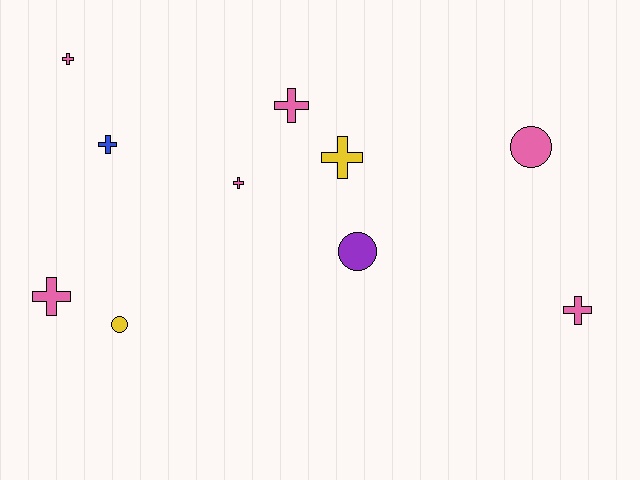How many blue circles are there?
There are no blue circles.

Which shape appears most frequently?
Cross, with 7 objects.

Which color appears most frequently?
Pink, with 6 objects.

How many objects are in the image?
There are 10 objects.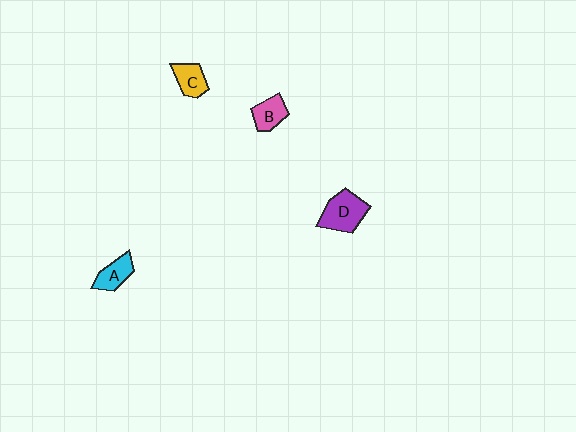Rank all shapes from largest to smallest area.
From largest to smallest: D (purple), A (cyan), B (pink), C (yellow).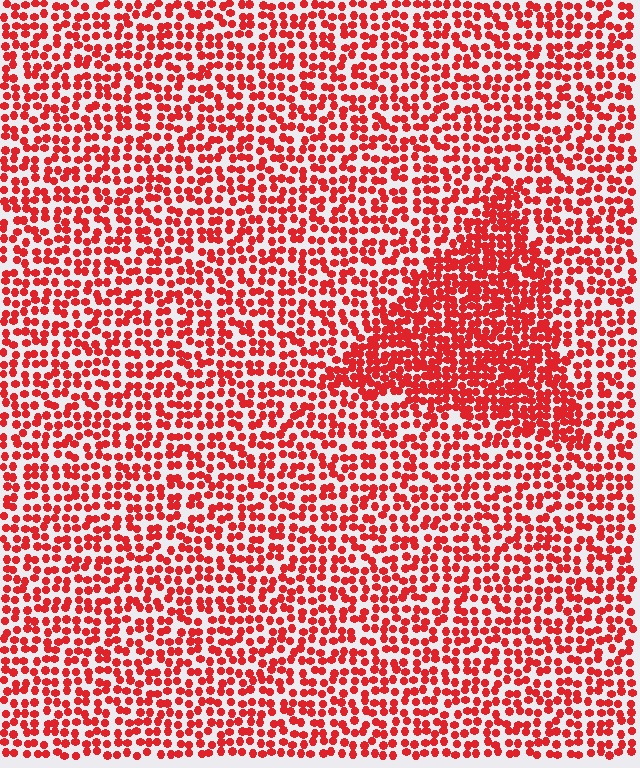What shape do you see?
I see a triangle.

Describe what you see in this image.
The image contains small red elements arranged at two different densities. A triangle-shaped region is visible where the elements are more densely packed than the surrounding area.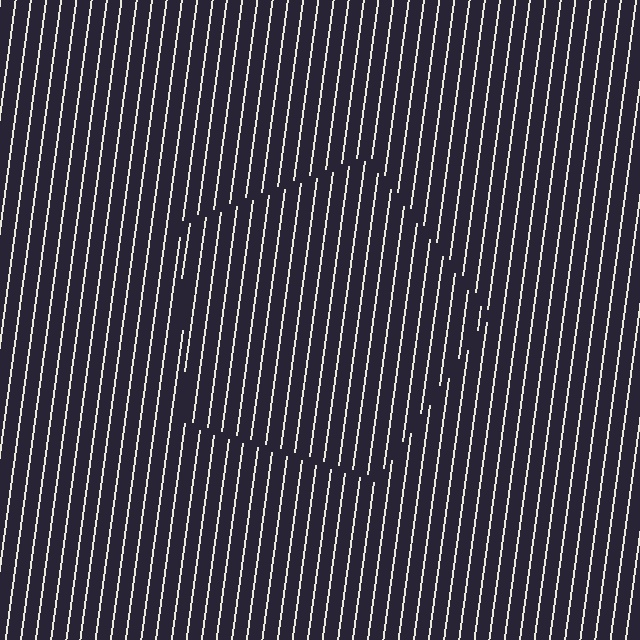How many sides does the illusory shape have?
5 sides — the line-ends trace a pentagon.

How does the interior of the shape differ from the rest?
The interior of the shape contains the same grating, shifted by half a period — the contour is defined by the phase discontinuity where line-ends from the inner and outer gratings abut.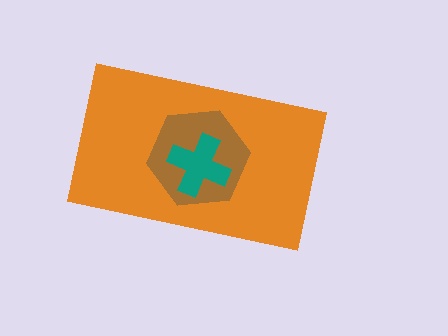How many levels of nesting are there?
3.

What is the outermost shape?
The orange rectangle.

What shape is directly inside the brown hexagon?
The teal cross.